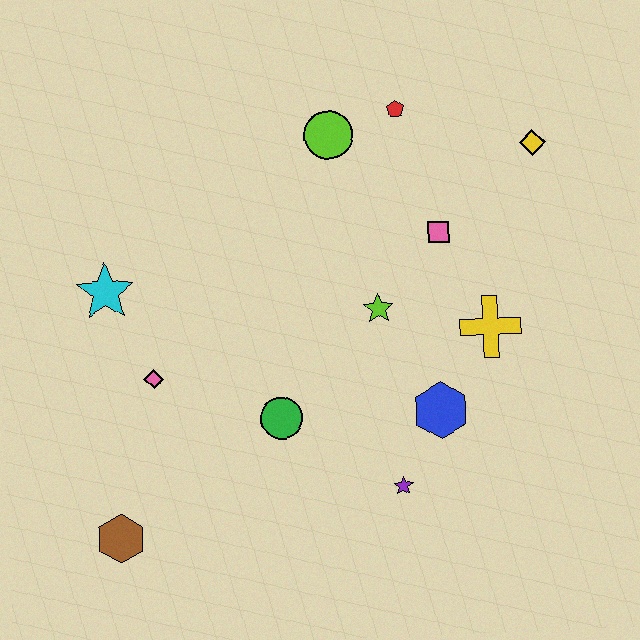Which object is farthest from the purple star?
The red pentagon is farthest from the purple star.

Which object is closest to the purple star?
The blue hexagon is closest to the purple star.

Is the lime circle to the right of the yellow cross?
No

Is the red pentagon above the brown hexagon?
Yes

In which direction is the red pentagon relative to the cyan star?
The red pentagon is to the right of the cyan star.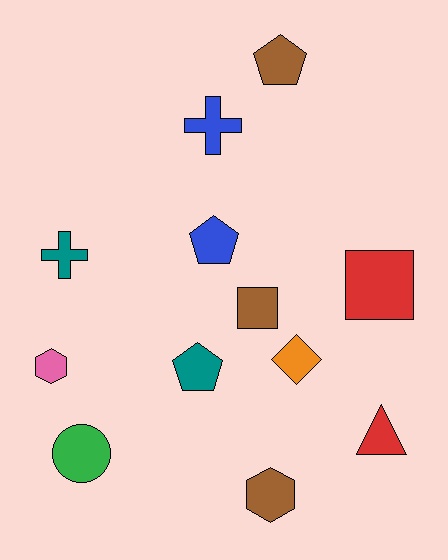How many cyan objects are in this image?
There are no cyan objects.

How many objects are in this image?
There are 12 objects.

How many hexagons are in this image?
There are 2 hexagons.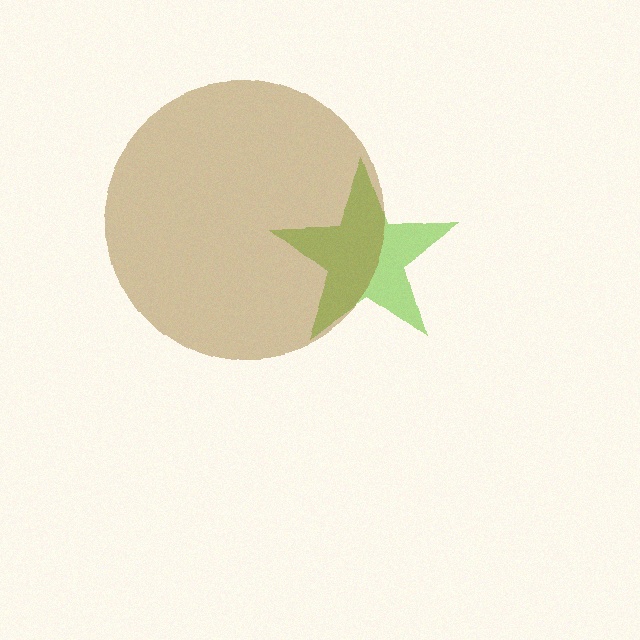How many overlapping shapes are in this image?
There are 2 overlapping shapes in the image.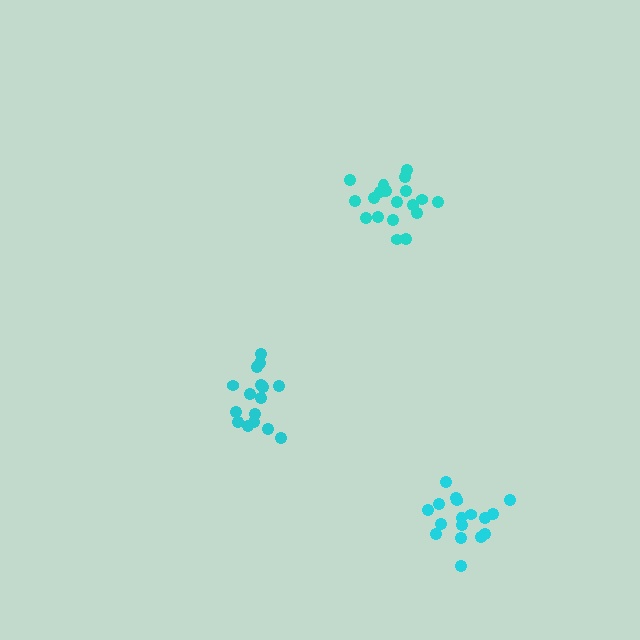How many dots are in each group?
Group 1: 19 dots, Group 2: 17 dots, Group 3: 16 dots (52 total).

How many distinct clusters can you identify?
There are 3 distinct clusters.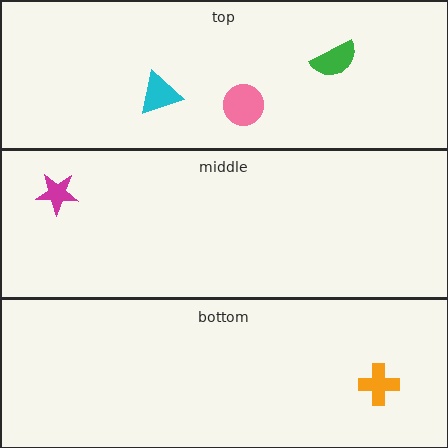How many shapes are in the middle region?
1.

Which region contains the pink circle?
The top region.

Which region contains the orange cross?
The bottom region.